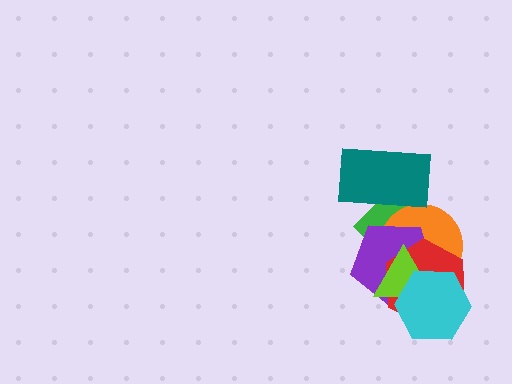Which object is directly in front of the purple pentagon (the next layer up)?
The red hexagon is directly in front of the purple pentagon.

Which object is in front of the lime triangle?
The cyan hexagon is in front of the lime triangle.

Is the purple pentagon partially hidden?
Yes, it is partially covered by another shape.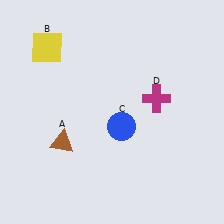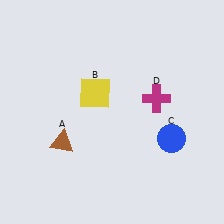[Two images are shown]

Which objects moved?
The objects that moved are: the yellow square (B), the blue circle (C).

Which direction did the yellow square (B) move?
The yellow square (B) moved right.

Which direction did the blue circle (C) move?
The blue circle (C) moved right.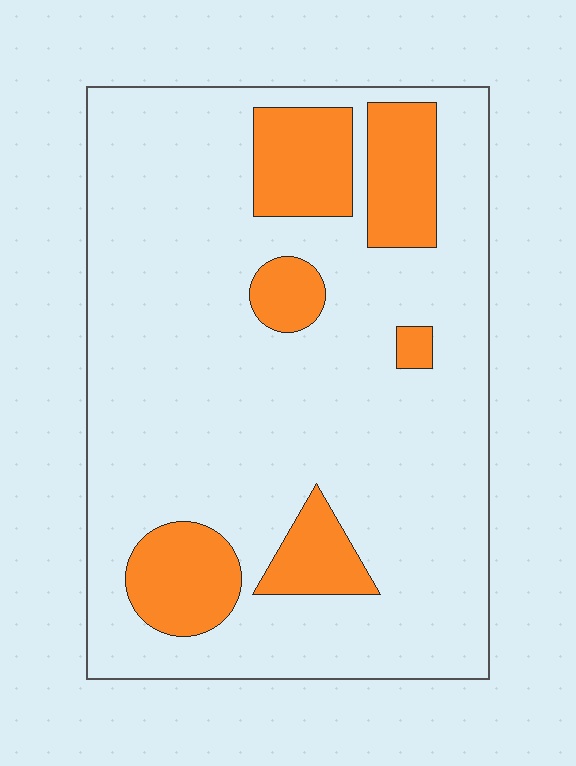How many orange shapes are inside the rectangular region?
6.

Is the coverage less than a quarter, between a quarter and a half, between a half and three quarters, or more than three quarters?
Less than a quarter.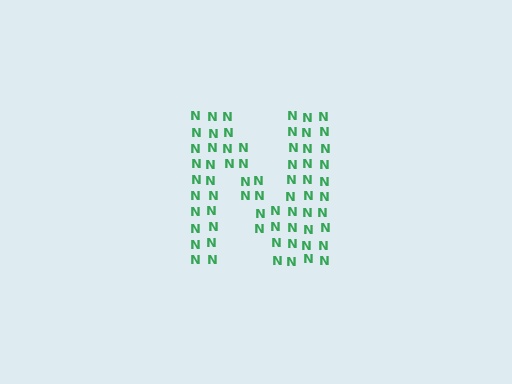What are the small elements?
The small elements are letter N's.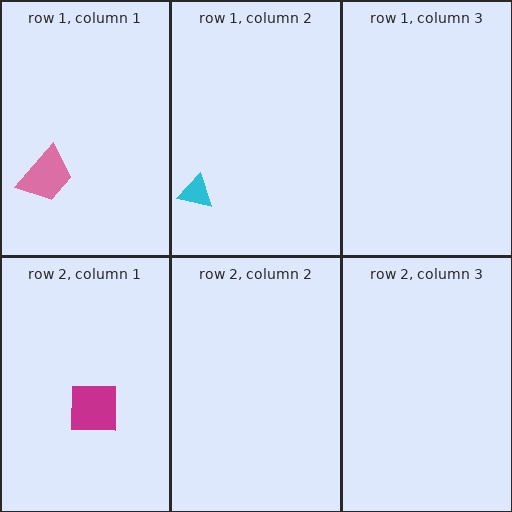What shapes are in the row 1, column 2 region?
The cyan triangle.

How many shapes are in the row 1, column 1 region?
1.